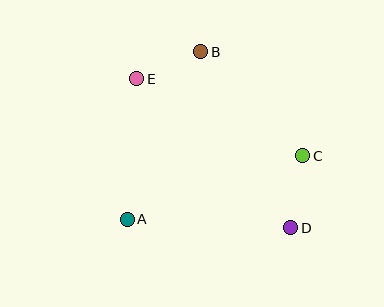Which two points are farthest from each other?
Points D and E are farthest from each other.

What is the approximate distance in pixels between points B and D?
The distance between B and D is approximately 198 pixels.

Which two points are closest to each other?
Points B and E are closest to each other.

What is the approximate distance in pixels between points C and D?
The distance between C and D is approximately 73 pixels.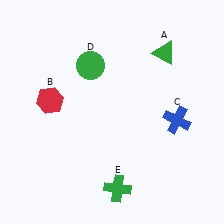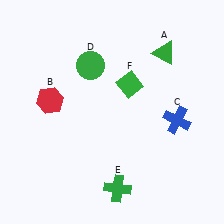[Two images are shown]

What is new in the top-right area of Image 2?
A green diamond (F) was added in the top-right area of Image 2.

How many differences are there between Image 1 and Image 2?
There is 1 difference between the two images.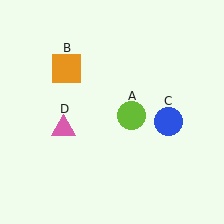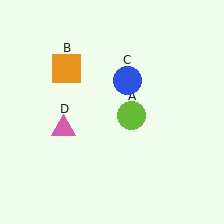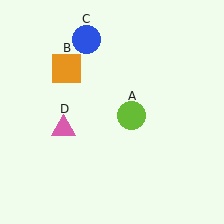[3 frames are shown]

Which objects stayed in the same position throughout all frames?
Lime circle (object A) and orange square (object B) and pink triangle (object D) remained stationary.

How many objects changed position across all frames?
1 object changed position: blue circle (object C).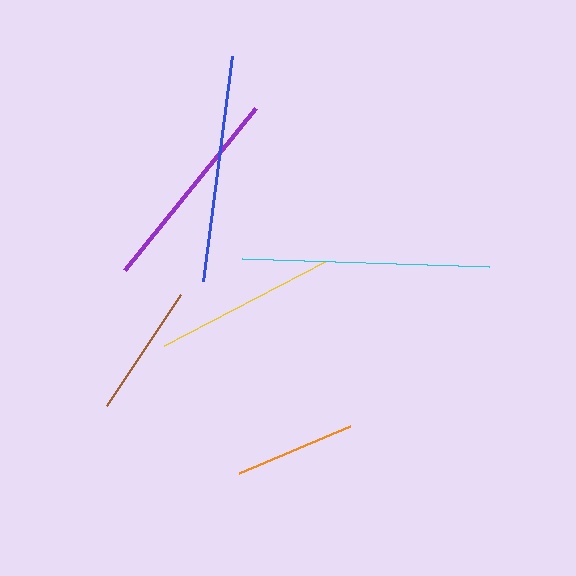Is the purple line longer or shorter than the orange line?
The purple line is longer than the orange line.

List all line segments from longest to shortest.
From longest to shortest: cyan, blue, purple, yellow, brown, orange.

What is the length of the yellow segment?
The yellow segment is approximately 182 pixels long.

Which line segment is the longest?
The cyan line is the longest at approximately 247 pixels.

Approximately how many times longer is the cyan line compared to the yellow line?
The cyan line is approximately 1.4 times the length of the yellow line.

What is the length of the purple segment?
The purple segment is approximately 208 pixels long.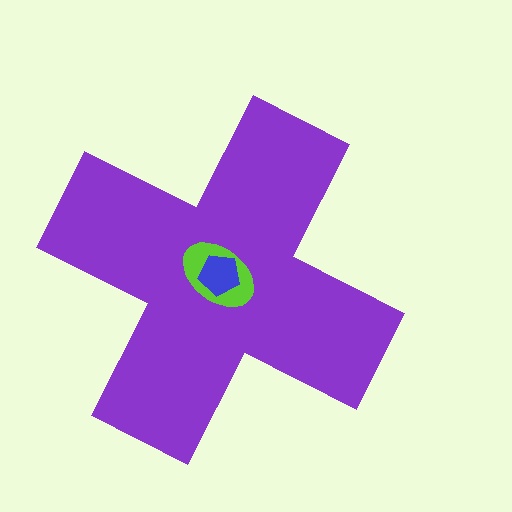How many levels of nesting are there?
3.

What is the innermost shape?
The blue pentagon.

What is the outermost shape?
The purple cross.